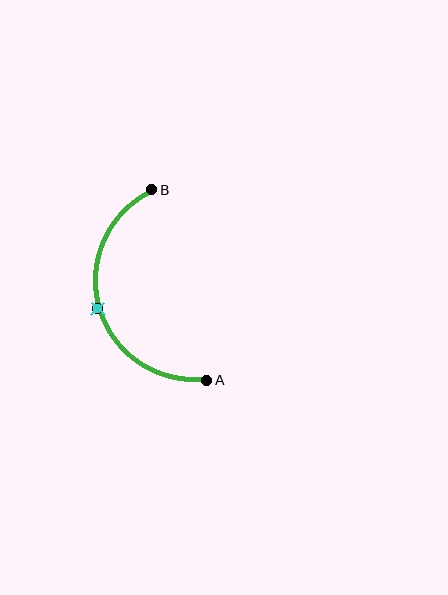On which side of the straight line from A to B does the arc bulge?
The arc bulges to the left of the straight line connecting A and B.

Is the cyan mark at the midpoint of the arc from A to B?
Yes. The cyan mark lies on the arc at equal arc-length from both A and B — it is the arc midpoint.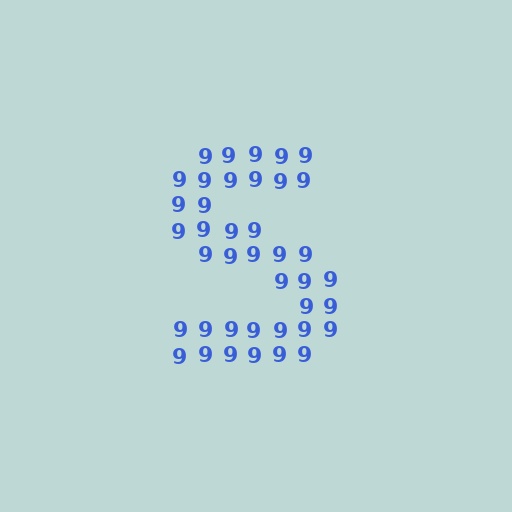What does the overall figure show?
The overall figure shows the letter S.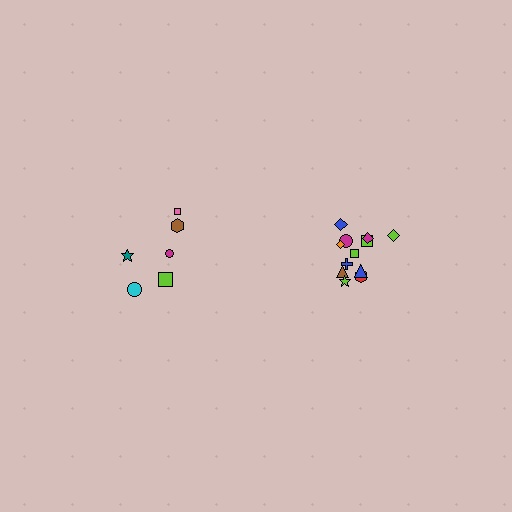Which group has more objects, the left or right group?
The right group.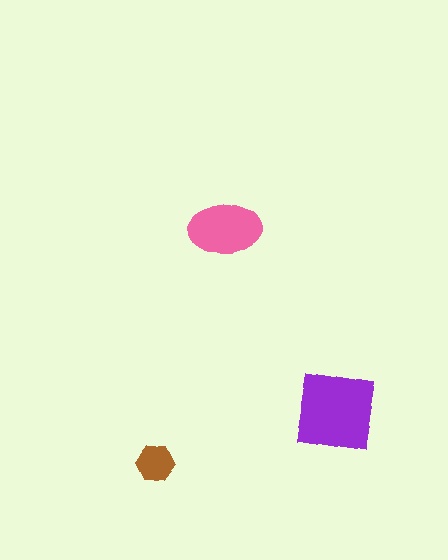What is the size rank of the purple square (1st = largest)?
1st.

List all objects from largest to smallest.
The purple square, the pink ellipse, the brown hexagon.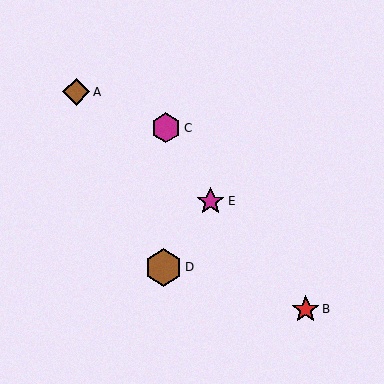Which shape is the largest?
The brown hexagon (labeled D) is the largest.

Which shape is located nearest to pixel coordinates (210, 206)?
The magenta star (labeled E) at (210, 201) is nearest to that location.